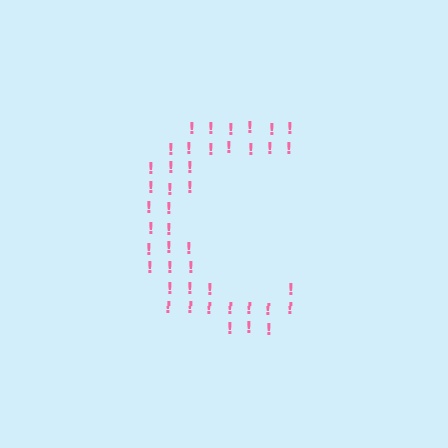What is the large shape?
The large shape is the letter C.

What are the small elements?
The small elements are exclamation marks.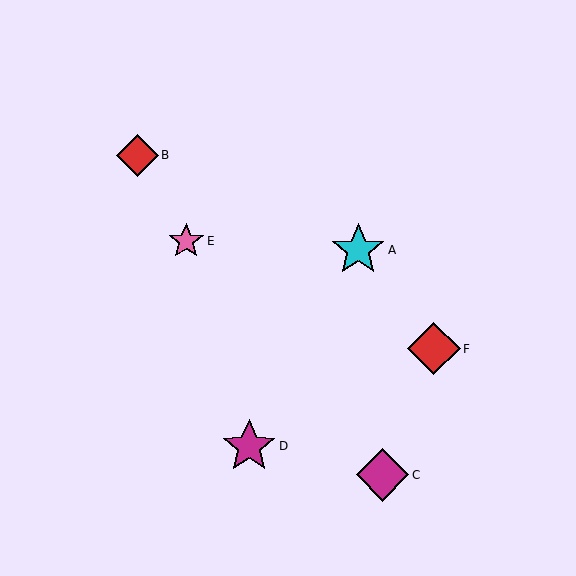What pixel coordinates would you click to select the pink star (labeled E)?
Click at (186, 241) to select the pink star E.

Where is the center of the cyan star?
The center of the cyan star is at (358, 250).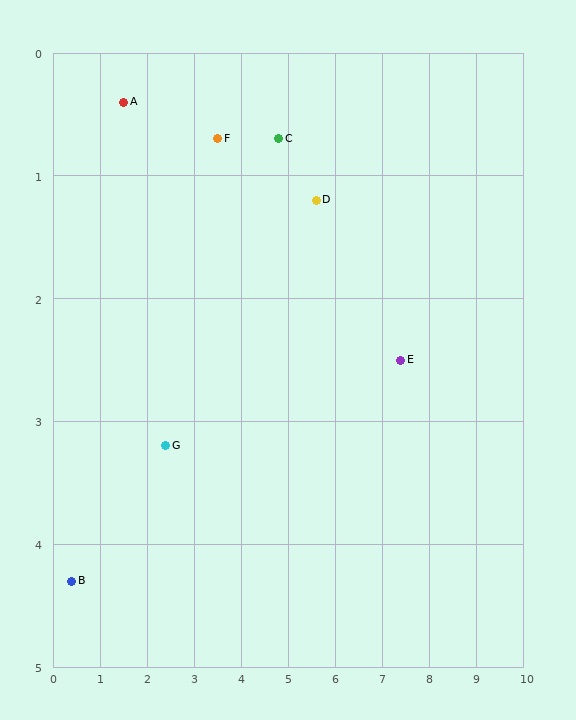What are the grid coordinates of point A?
Point A is at approximately (1.5, 0.4).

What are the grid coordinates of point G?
Point G is at approximately (2.4, 3.2).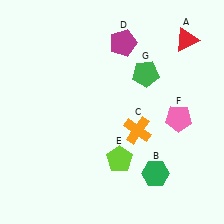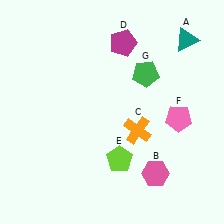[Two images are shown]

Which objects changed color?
A changed from red to teal. B changed from green to pink.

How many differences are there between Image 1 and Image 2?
There are 2 differences between the two images.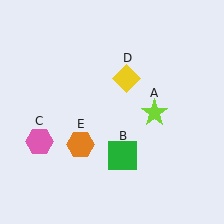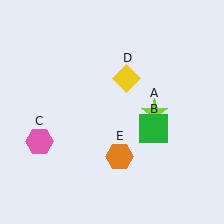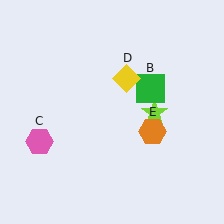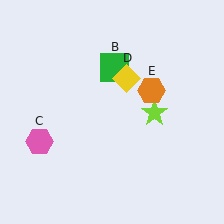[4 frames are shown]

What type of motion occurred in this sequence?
The green square (object B), orange hexagon (object E) rotated counterclockwise around the center of the scene.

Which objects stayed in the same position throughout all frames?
Lime star (object A) and pink hexagon (object C) and yellow diamond (object D) remained stationary.